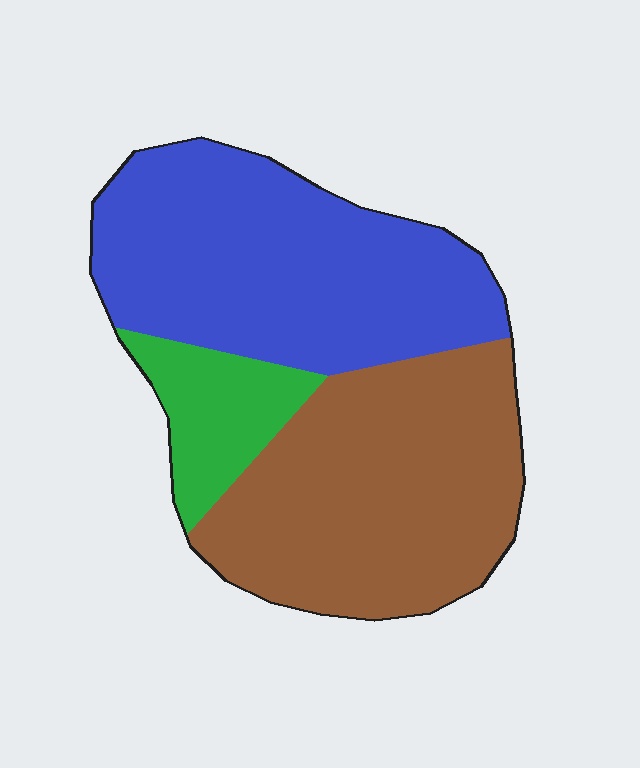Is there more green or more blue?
Blue.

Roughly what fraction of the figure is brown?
Brown takes up between a quarter and a half of the figure.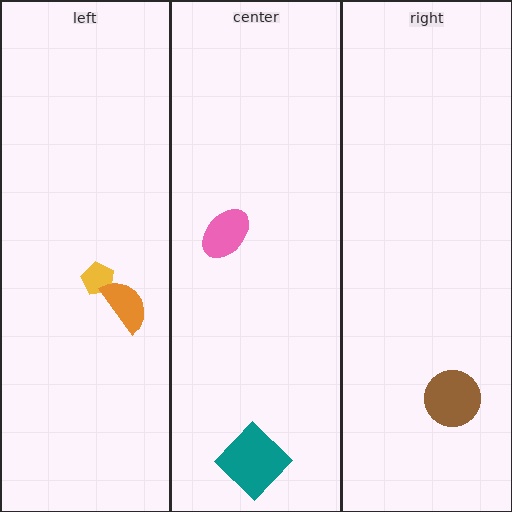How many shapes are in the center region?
2.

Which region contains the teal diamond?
The center region.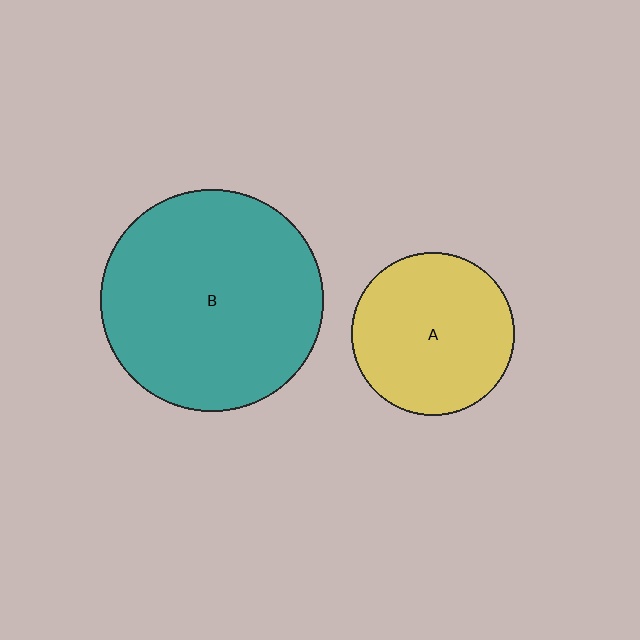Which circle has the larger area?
Circle B (teal).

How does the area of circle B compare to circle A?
Approximately 1.9 times.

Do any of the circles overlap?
No, none of the circles overlap.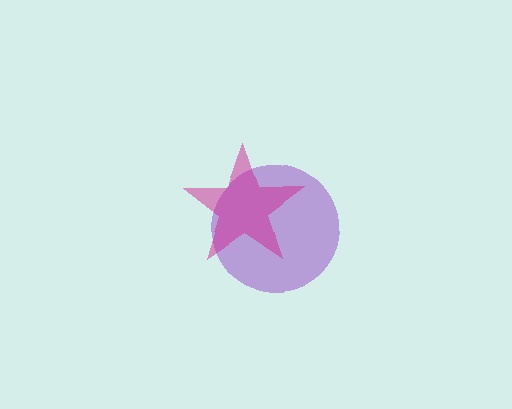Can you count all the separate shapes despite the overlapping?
Yes, there are 2 separate shapes.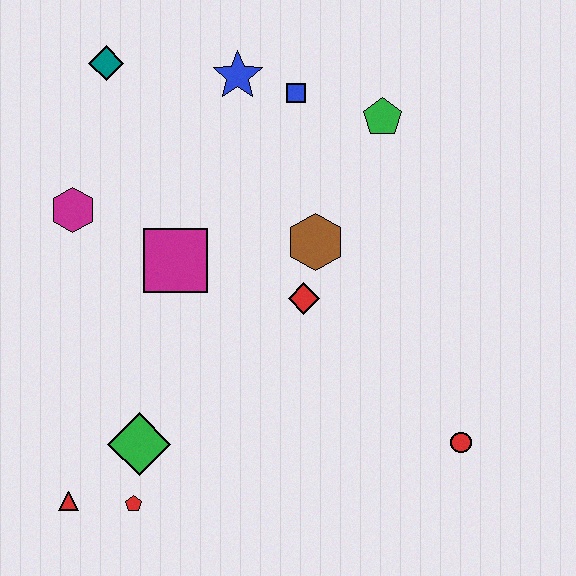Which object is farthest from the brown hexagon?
The red triangle is farthest from the brown hexagon.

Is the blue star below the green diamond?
No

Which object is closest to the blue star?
The blue square is closest to the blue star.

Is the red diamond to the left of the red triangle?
No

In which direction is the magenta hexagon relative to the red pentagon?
The magenta hexagon is above the red pentagon.